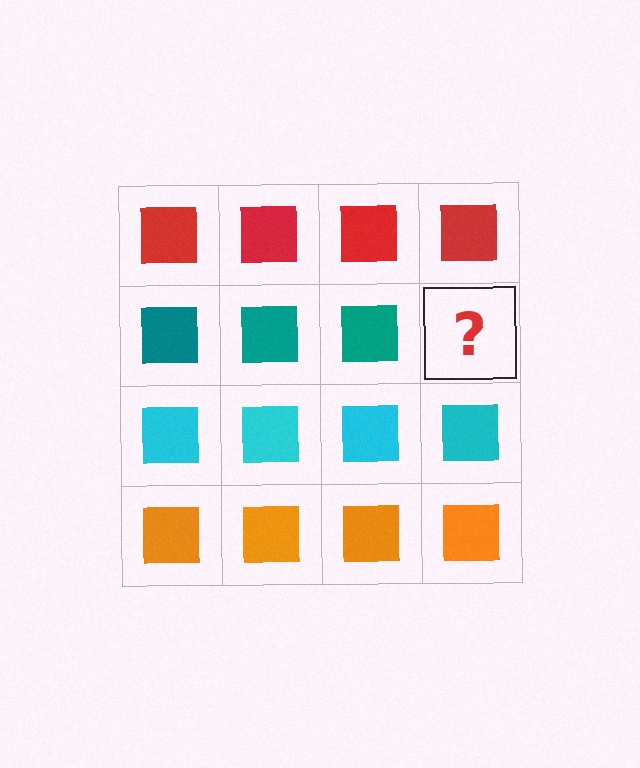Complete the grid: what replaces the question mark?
The question mark should be replaced with a teal square.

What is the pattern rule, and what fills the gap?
The rule is that each row has a consistent color. The gap should be filled with a teal square.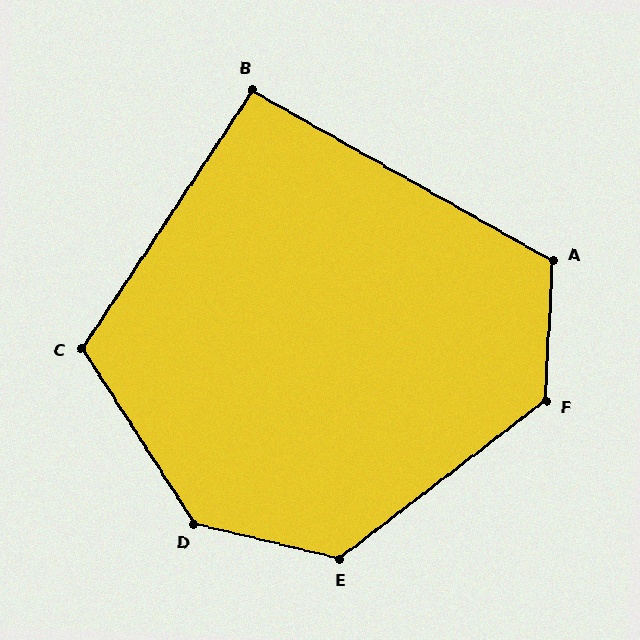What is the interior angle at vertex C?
Approximately 114 degrees (obtuse).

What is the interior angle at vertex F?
Approximately 130 degrees (obtuse).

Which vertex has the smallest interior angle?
B, at approximately 94 degrees.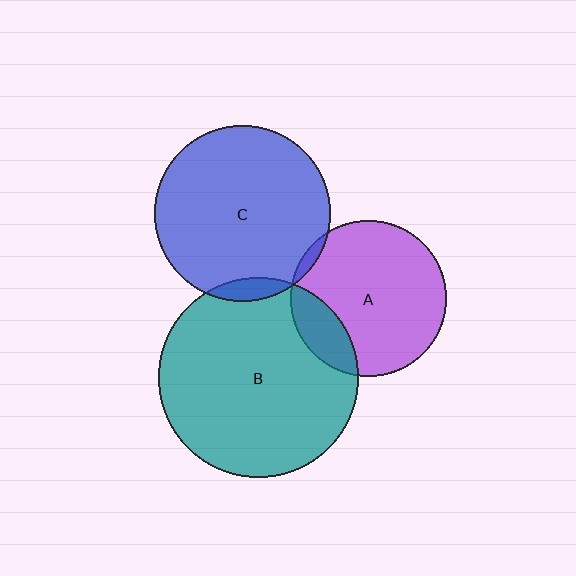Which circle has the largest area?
Circle B (teal).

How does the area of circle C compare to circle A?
Approximately 1.3 times.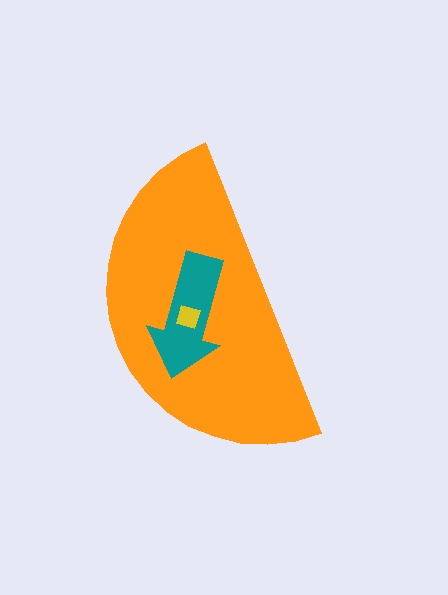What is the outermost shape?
The orange semicircle.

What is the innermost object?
The yellow diamond.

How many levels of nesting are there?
3.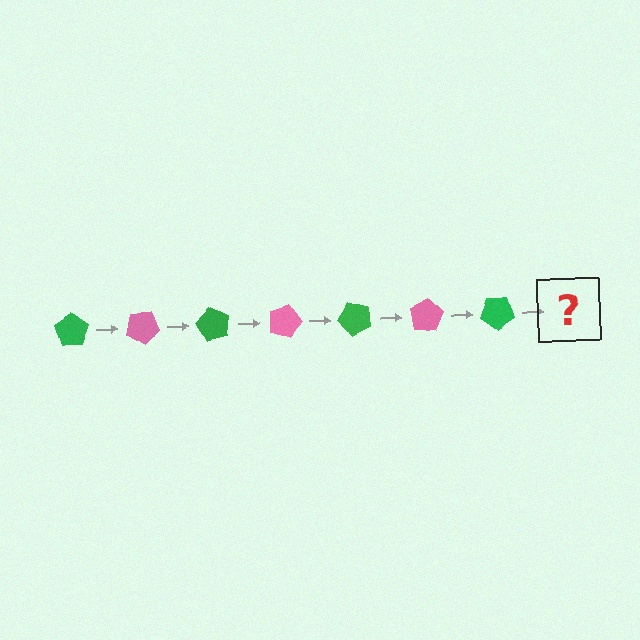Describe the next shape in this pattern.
It should be a pink pentagon, rotated 210 degrees from the start.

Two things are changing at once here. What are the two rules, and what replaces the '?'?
The two rules are that it rotates 30 degrees each step and the color cycles through green and pink. The '?' should be a pink pentagon, rotated 210 degrees from the start.